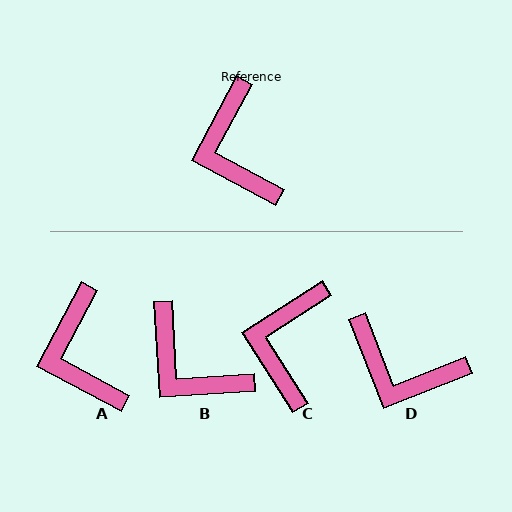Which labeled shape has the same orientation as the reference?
A.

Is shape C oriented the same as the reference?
No, it is off by about 29 degrees.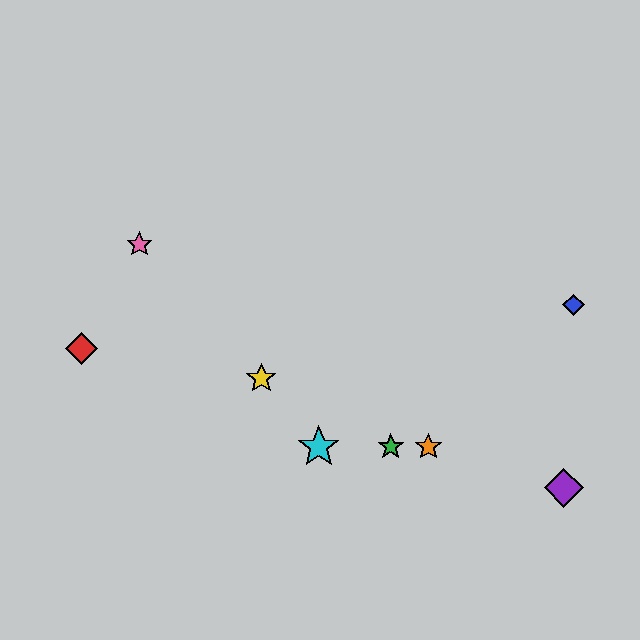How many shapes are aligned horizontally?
3 shapes (the green star, the orange star, the cyan star) are aligned horizontally.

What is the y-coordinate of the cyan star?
The cyan star is at y≈447.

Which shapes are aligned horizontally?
The green star, the orange star, the cyan star are aligned horizontally.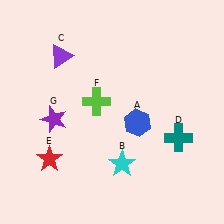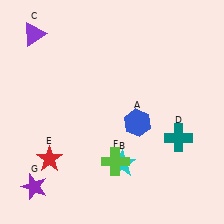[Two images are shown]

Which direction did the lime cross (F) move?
The lime cross (F) moved down.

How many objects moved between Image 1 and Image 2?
3 objects moved between the two images.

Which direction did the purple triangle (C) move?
The purple triangle (C) moved left.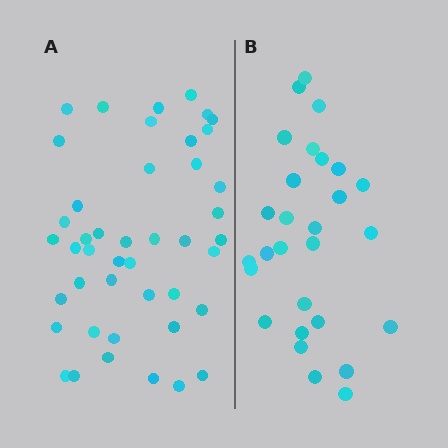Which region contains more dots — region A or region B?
Region A (the left region) has more dots.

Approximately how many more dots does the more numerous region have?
Region A has approximately 15 more dots than region B.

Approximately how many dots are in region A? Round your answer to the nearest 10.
About 40 dots. (The exact count is 44, which rounds to 40.)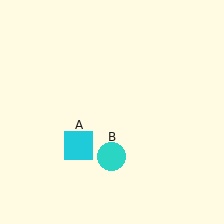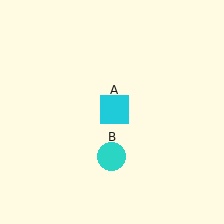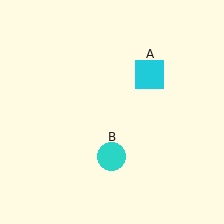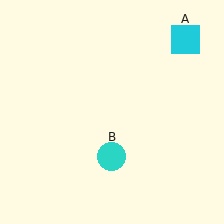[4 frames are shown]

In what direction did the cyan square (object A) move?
The cyan square (object A) moved up and to the right.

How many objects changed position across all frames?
1 object changed position: cyan square (object A).